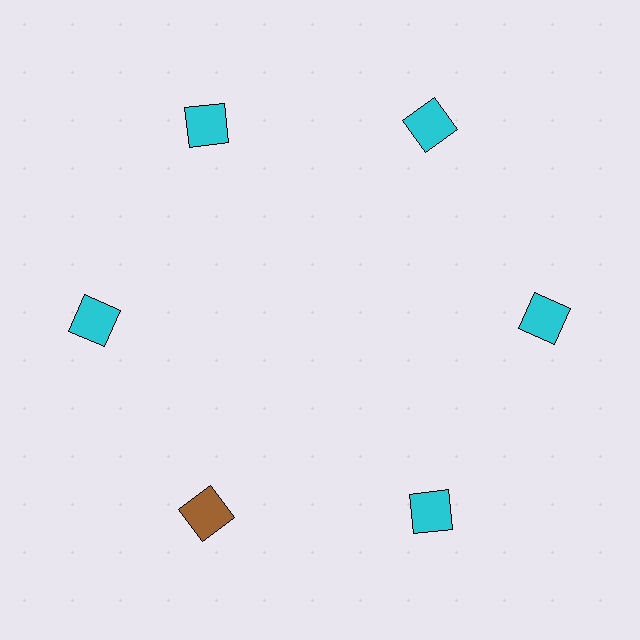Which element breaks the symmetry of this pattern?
The brown square at roughly the 7 o'clock position breaks the symmetry. All other shapes are cyan squares.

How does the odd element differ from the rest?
It has a different color: brown instead of cyan.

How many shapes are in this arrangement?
There are 6 shapes arranged in a ring pattern.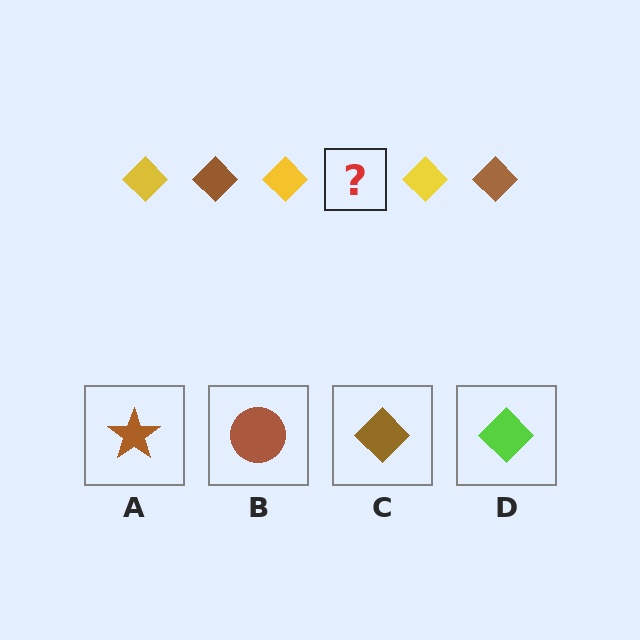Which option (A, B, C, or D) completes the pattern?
C.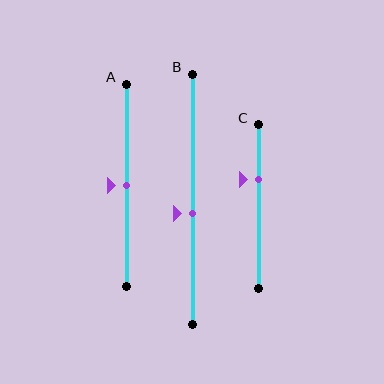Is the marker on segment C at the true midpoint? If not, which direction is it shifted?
No, the marker on segment C is shifted upward by about 17% of the segment length.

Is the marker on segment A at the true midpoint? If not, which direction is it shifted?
Yes, the marker on segment A is at the true midpoint.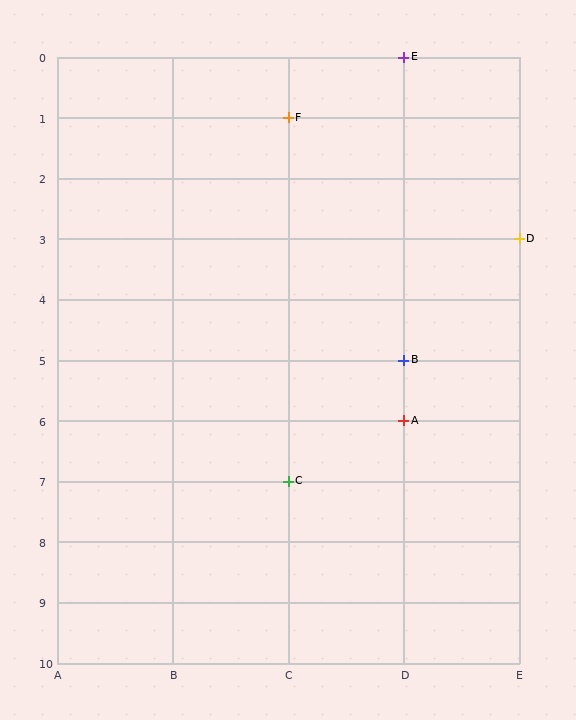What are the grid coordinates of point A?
Point A is at grid coordinates (D, 6).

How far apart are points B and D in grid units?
Points B and D are 1 column and 2 rows apart (about 2.2 grid units diagonally).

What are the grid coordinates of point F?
Point F is at grid coordinates (C, 1).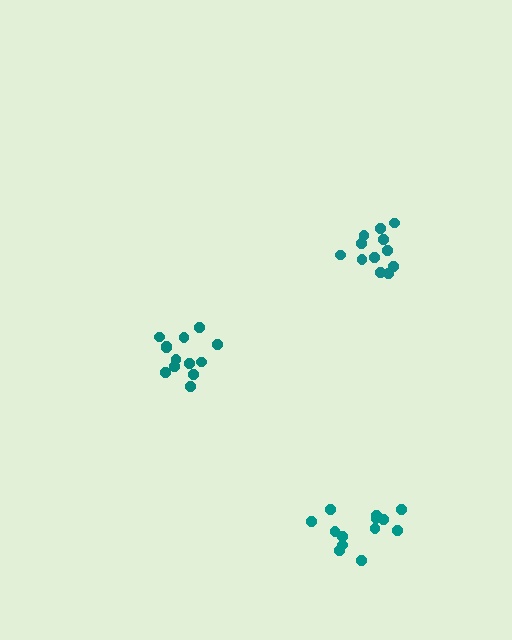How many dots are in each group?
Group 1: 13 dots, Group 2: 12 dots, Group 3: 13 dots (38 total).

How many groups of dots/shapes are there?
There are 3 groups.